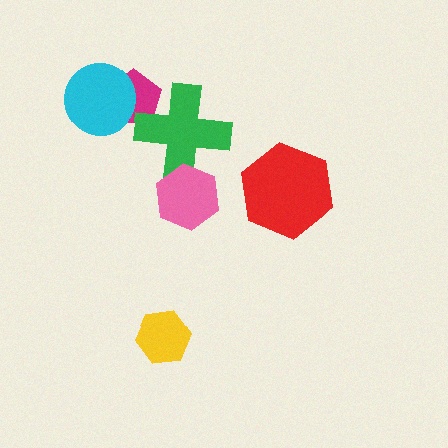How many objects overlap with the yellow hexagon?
0 objects overlap with the yellow hexagon.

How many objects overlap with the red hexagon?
0 objects overlap with the red hexagon.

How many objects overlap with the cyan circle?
1 object overlaps with the cyan circle.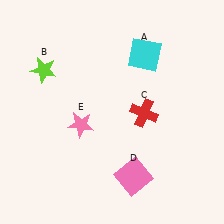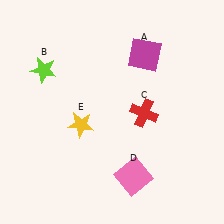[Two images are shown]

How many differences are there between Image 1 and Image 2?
There are 2 differences between the two images.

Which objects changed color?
A changed from cyan to magenta. E changed from pink to yellow.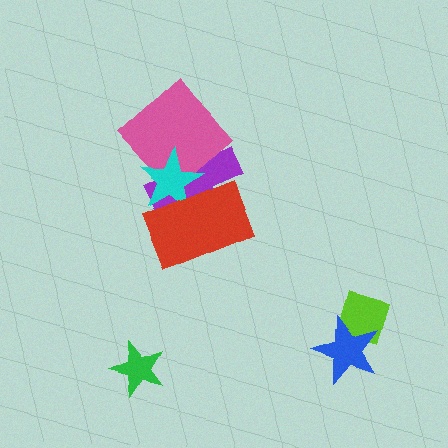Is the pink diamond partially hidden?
Yes, it is partially covered by another shape.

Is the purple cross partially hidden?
Yes, it is partially covered by another shape.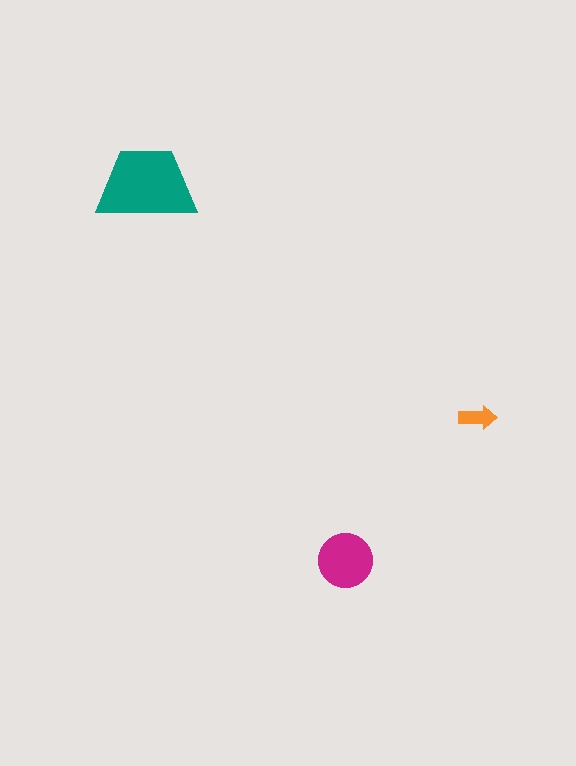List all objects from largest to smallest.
The teal trapezoid, the magenta circle, the orange arrow.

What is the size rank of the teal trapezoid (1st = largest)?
1st.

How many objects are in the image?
There are 3 objects in the image.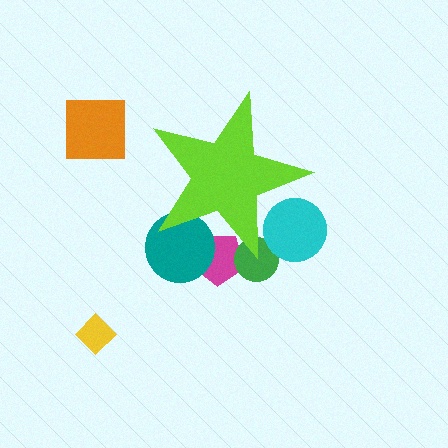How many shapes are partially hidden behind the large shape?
4 shapes are partially hidden.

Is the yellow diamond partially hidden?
No, the yellow diamond is fully visible.